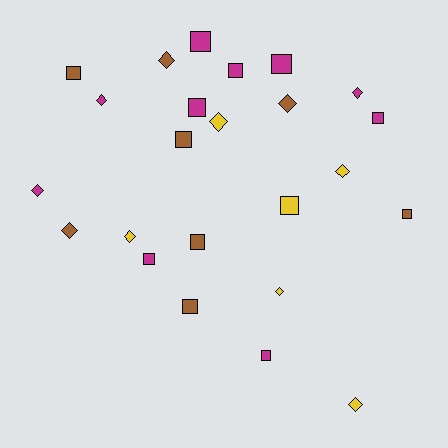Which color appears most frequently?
Magenta, with 10 objects.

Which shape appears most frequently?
Square, with 13 objects.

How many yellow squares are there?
There is 1 yellow square.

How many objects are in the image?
There are 24 objects.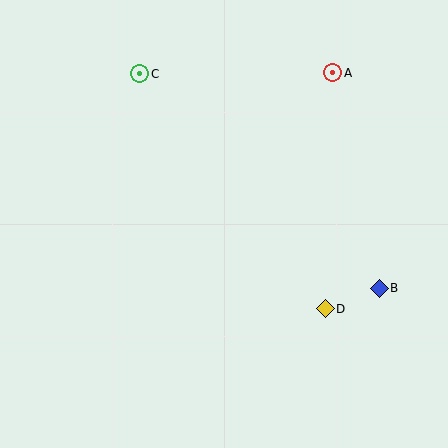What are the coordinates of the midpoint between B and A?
The midpoint between B and A is at (356, 181).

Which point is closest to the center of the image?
Point D at (325, 309) is closest to the center.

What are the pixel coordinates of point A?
Point A is at (333, 73).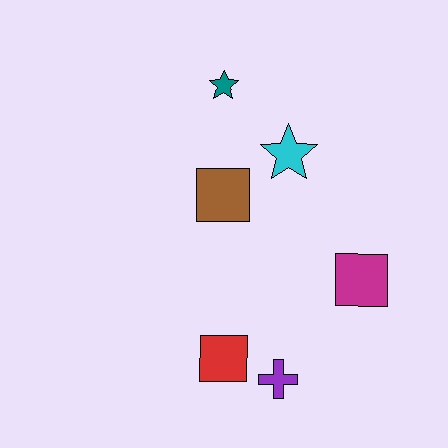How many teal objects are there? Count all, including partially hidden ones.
There is 1 teal object.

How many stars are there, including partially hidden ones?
There are 2 stars.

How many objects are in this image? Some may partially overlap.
There are 6 objects.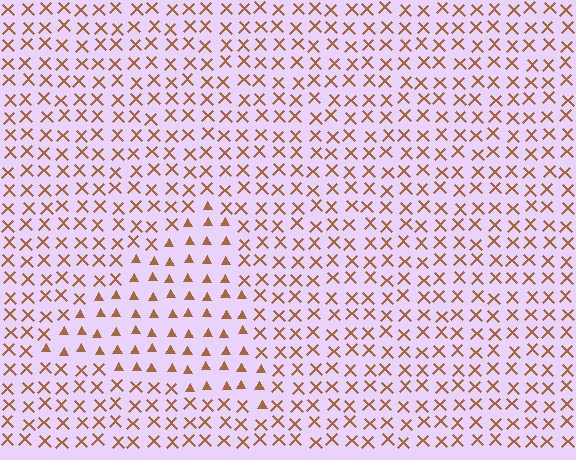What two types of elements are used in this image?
The image uses triangles inside the triangle region and X marks outside it.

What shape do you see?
I see a triangle.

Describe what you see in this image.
The image is filled with small brown elements arranged in a uniform grid. A triangle-shaped region contains triangles, while the surrounding area contains X marks. The boundary is defined purely by the change in element shape.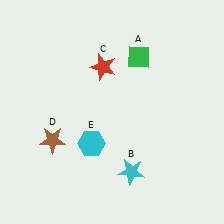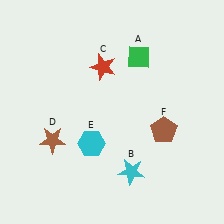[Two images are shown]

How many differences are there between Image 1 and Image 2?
There is 1 difference between the two images.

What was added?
A brown pentagon (F) was added in Image 2.